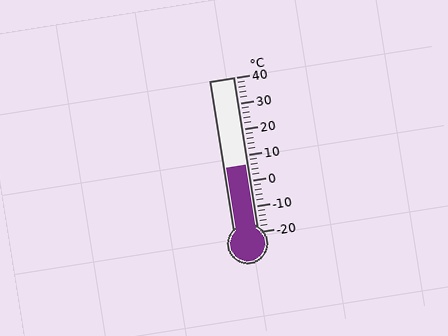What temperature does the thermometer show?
The thermometer shows approximately 6°C.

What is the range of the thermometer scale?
The thermometer scale ranges from -20°C to 40°C.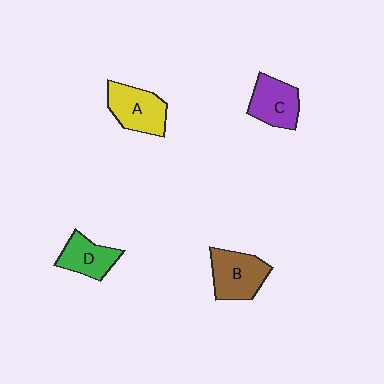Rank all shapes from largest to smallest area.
From largest to smallest: B (brown), A (yellow), C (purple), D (green).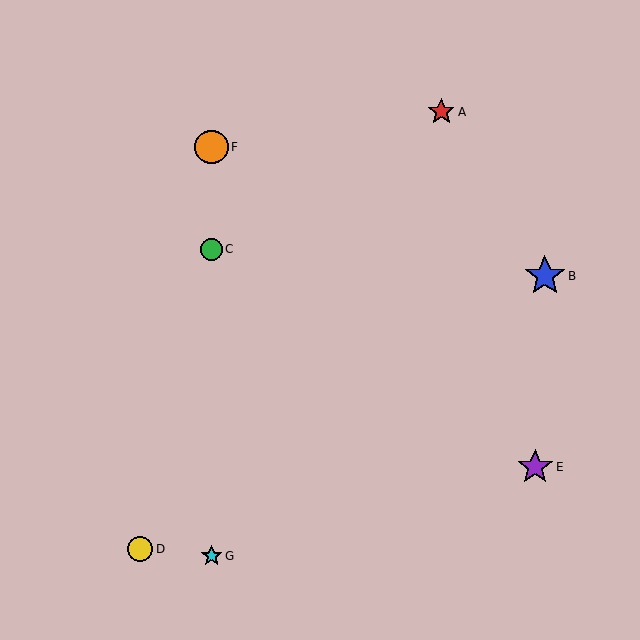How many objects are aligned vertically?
3 objects (C, F, G) are aligned vertically.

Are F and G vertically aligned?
Yes, both are at x≈212.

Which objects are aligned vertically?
Objects C, F, G are aligned vertically.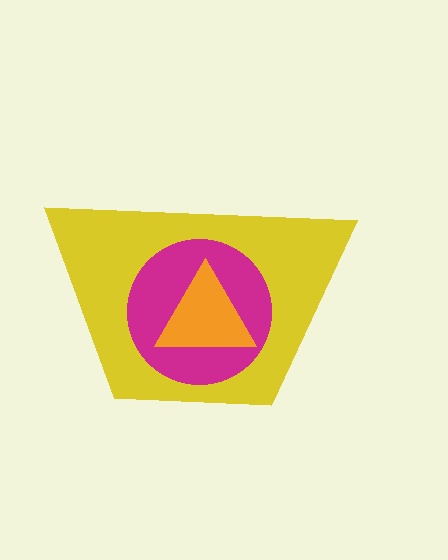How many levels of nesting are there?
3.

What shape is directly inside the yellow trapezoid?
The magenta circle.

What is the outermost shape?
The yellow trapezoid.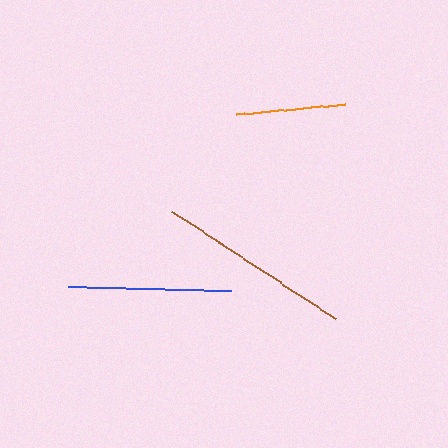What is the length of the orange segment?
The orange segment is approximately 110 pixels long.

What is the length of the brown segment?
The brown segment is approximately 195 pixels long.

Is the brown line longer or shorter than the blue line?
The brown line is longer than the blue line.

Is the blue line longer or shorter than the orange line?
The blue line is longer than the orange line.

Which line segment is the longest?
The brown line is the longest at approximately 195 pixels.